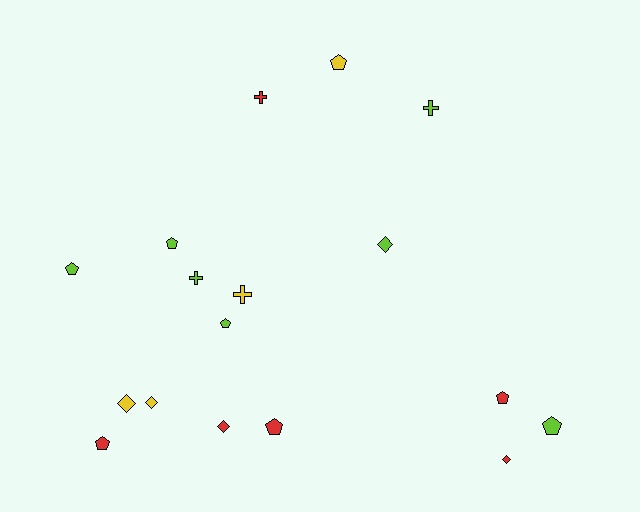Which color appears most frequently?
Lime, with 7 objects.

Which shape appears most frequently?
Pentagon, with 8 objects.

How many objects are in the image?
There are 17 objects.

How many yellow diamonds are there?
There are 2 yellow diamonds.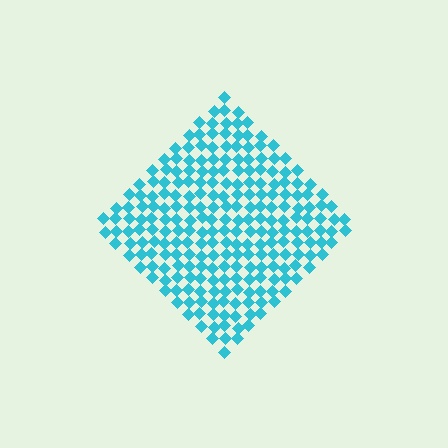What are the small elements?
The small elements are diamonds.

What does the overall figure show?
The overall figure shows a diamond.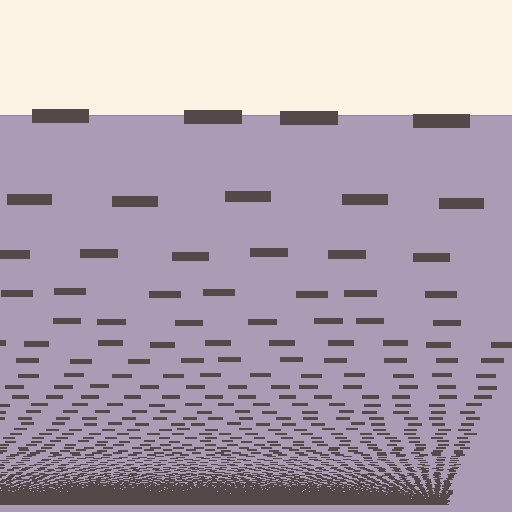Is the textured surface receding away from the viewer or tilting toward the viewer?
The surface appears to tilt toward the viewer. Texture elements get larger and sparser toward the top.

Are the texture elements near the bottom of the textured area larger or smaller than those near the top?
Smaller. The gradient is inverted — elements near the bottom are smaller and denser.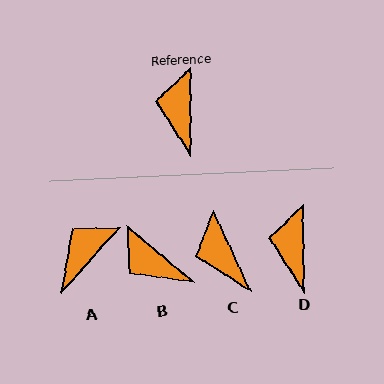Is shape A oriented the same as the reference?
No, it is off by about 42 degrees.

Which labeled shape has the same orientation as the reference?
D.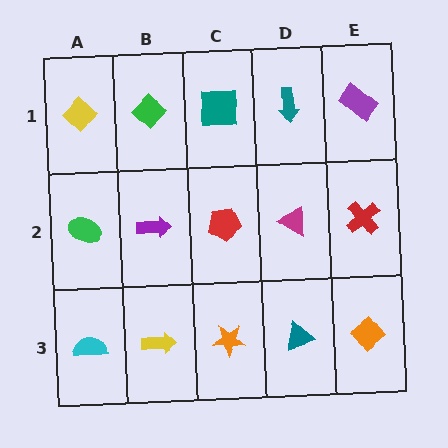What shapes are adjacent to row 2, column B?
A green diamond (row 1, column B), a yellow arrow (row 3, column B), a green ellipse (row 2, column A), a red pentagon (row 2, column C).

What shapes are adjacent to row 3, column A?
A green ellipse (row 2, column A), a yellow arrow (row 3, column B).